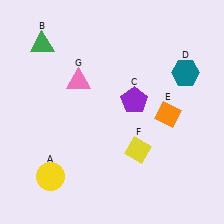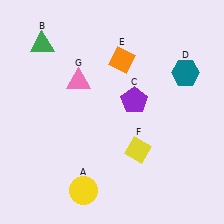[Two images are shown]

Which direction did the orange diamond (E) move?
The orange diamond (E) moved up.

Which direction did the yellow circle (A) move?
The yellow circle (A) moved right.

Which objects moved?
The objects that moved are: the yellow circle (A), the orange diamond (E).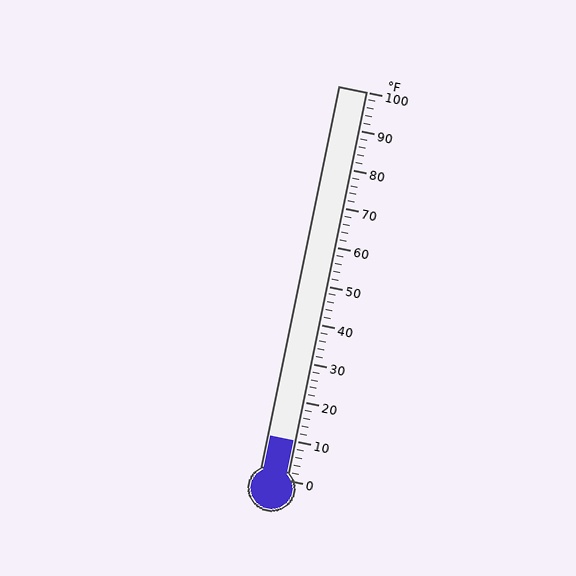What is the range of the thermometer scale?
The thermometer scale ranges from 0°F to 100°F.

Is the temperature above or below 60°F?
The temperature is below 60°F.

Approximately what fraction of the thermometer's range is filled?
The thermometer is filled to approximately 10% of its range.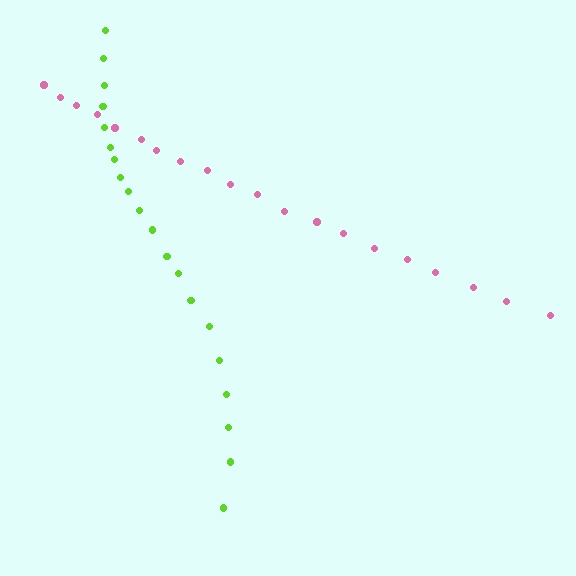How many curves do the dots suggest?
There are 2 distinct paths.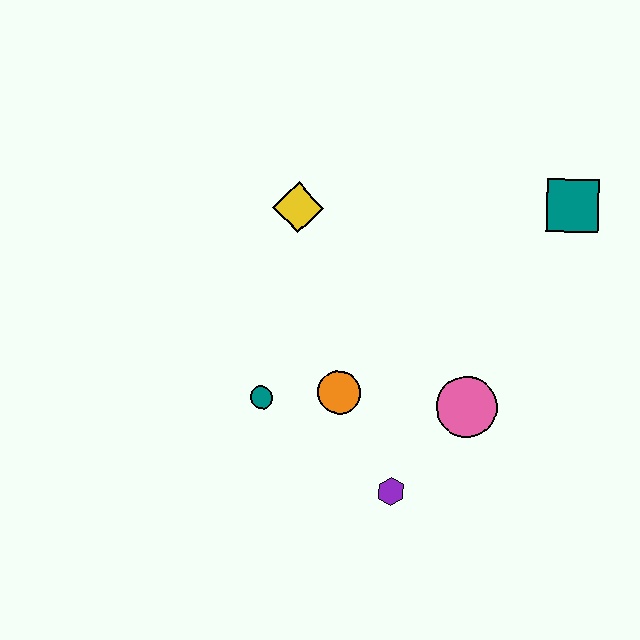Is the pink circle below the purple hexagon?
No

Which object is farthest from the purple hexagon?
The teal square is farthest from the purple hexagon.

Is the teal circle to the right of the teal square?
No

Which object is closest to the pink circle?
The purple hexagon is closest to the pink circle.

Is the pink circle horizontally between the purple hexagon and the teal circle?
No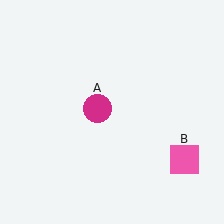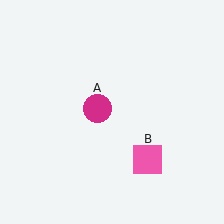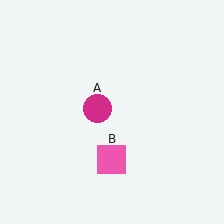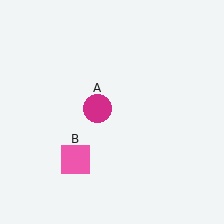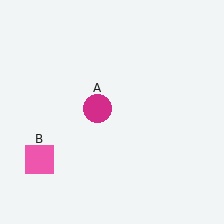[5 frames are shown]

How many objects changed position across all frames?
1 object changed position: pink square (object B).